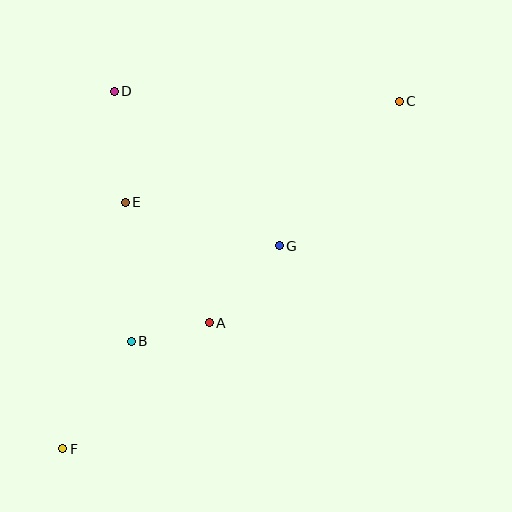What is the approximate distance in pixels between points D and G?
The distance between D and G is approximately 226 pixels.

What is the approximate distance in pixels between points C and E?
The distance between C and E is approximately 292 pixels.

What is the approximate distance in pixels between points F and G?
The distance between F and G is approximately 296 pixels.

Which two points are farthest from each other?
Points C and F are farthest from each other.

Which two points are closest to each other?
Points A and B are closest to each other.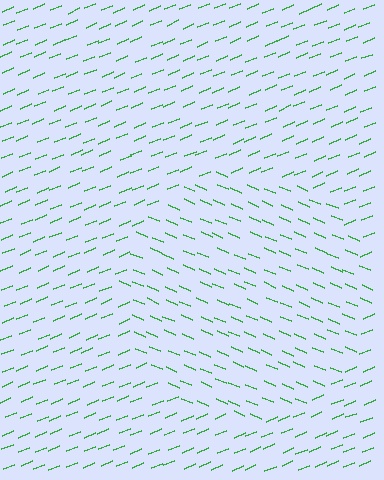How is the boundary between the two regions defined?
The boundary is defined purely by a change in line orientation (approximately 45 degrees difference). All lines are the same color and thickness.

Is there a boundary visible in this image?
Yes, there is a texture boundary formed by a change in line orientation.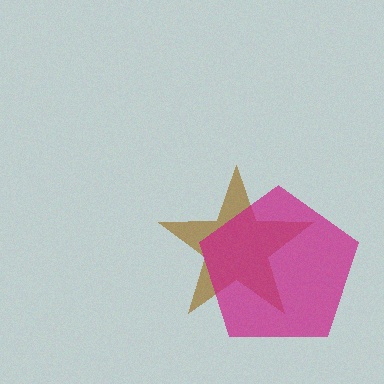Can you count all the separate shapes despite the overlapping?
Yes, there are 2 separate shapes.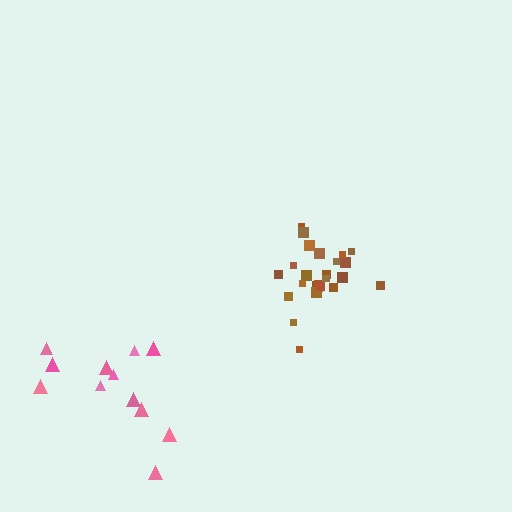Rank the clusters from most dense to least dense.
brown, pink.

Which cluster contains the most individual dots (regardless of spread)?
Brown (25).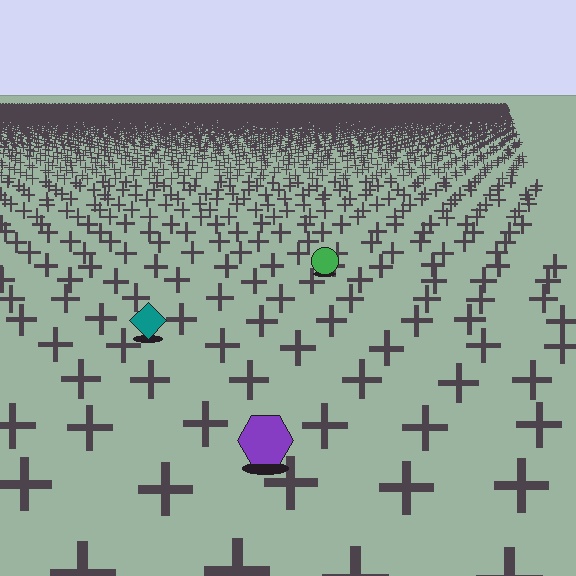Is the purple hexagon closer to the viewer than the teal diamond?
Yes. The purple hexagon is closer — you can tell from the texture gradient: the ground texture is coarser near it.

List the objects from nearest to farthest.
From nearest to farthest: the purple hexagon, the teal diamond, the green circle.